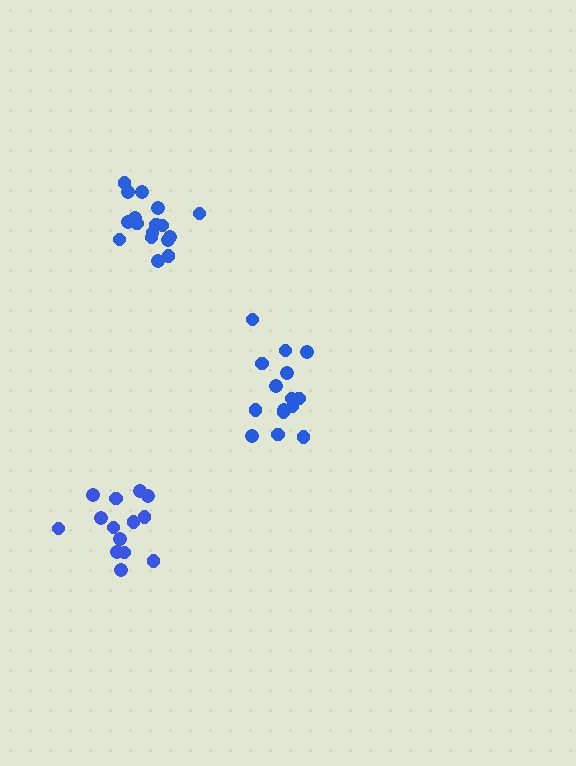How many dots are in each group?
Group 1: 15 dots, Group 2: 14 dots, Group 3: 17 dots (46 total).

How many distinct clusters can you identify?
There are 3 distinct clusters.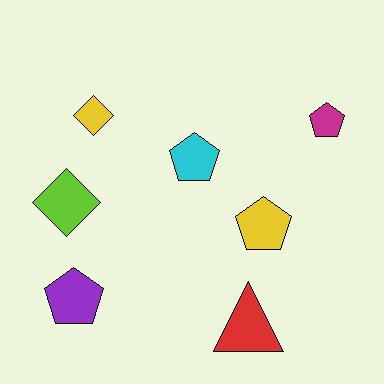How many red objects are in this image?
There is 1 red object.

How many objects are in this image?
There are 7 objects.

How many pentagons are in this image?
There are 4 pentagons.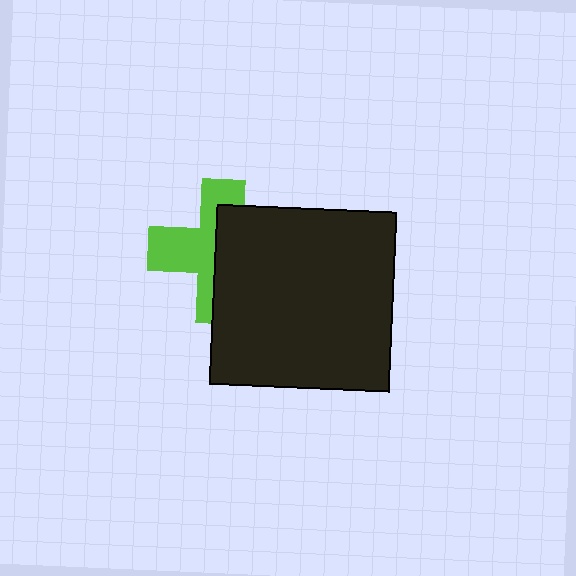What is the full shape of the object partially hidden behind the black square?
The partially hidden object is a lime cross.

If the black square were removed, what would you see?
You would see the complete lime cross.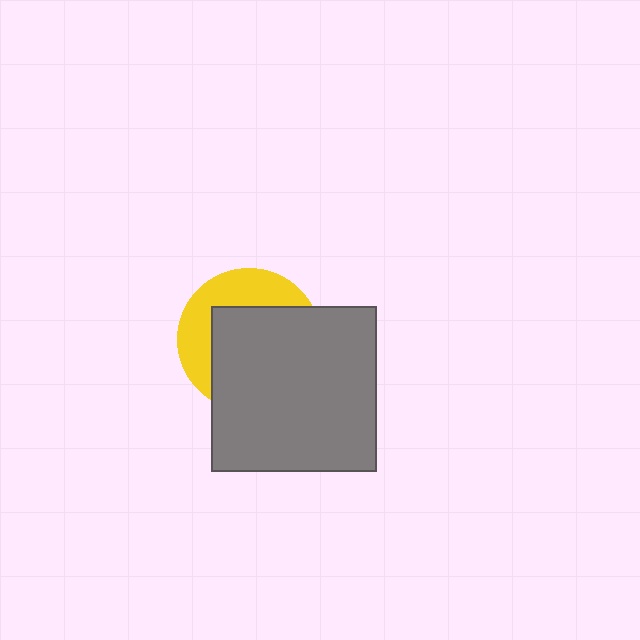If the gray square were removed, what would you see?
You would see the complete yellow circle.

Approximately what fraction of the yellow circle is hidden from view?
Roughly 63% of the yellow circle is hidden behind the gray square.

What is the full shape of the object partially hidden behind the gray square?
The partially hidden object is a yellow circle.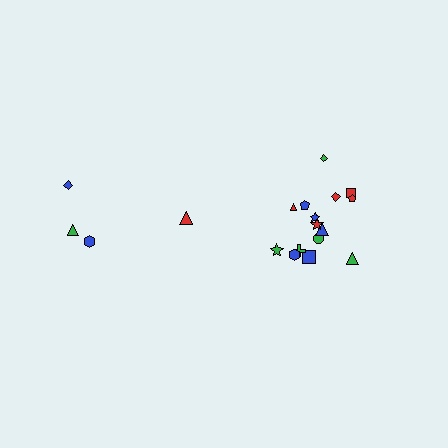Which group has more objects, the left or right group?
The right group.